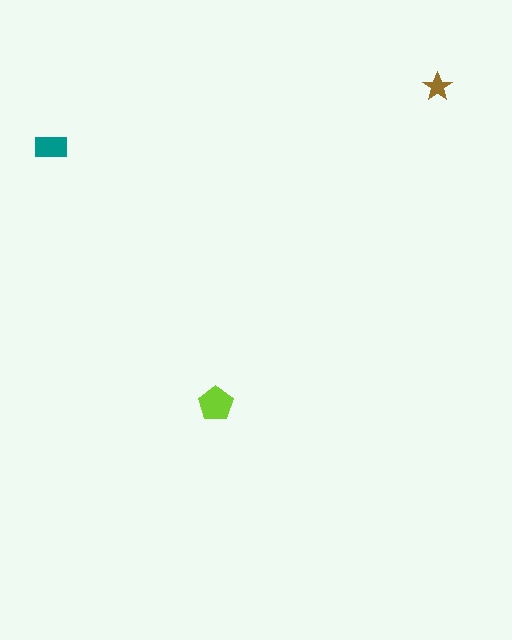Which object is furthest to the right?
The brown star is rightmost.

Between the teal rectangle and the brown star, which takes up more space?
The teal rectangle.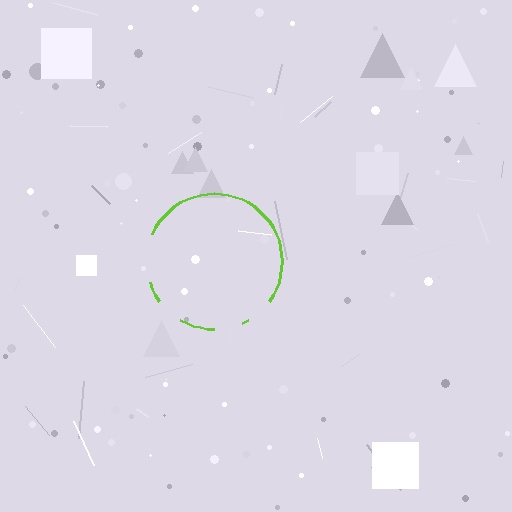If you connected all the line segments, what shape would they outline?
They would outline a circle.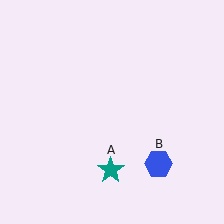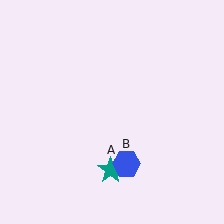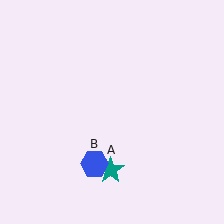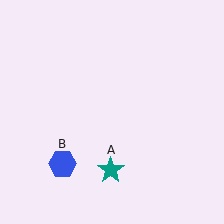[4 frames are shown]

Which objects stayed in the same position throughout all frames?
Teal star (object A) remained stationary.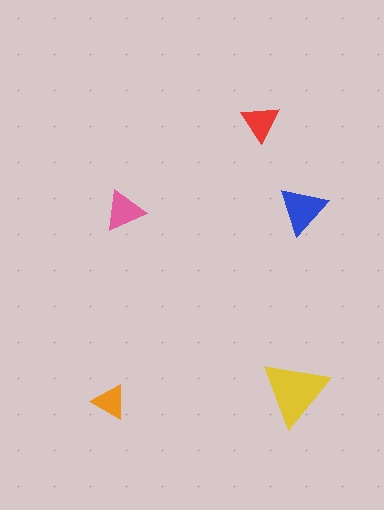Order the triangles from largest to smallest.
the yellow one, the blue one, the pink one, the red one, the orange one.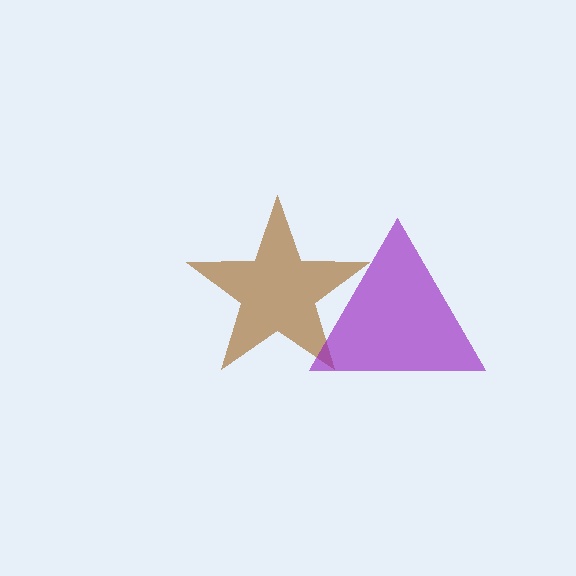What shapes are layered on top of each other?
The layered shapes are: a brown star, a purple triangle.